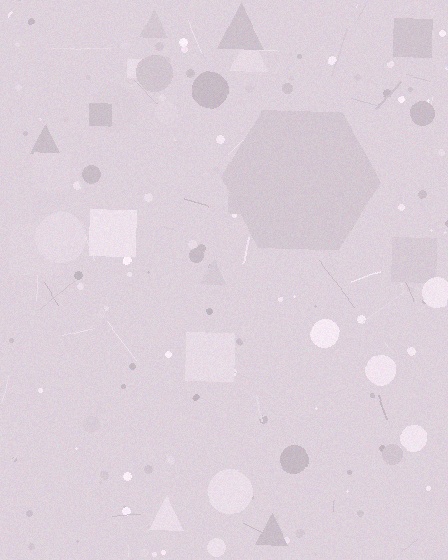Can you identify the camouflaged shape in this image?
The camouflaged shape is a hexagon.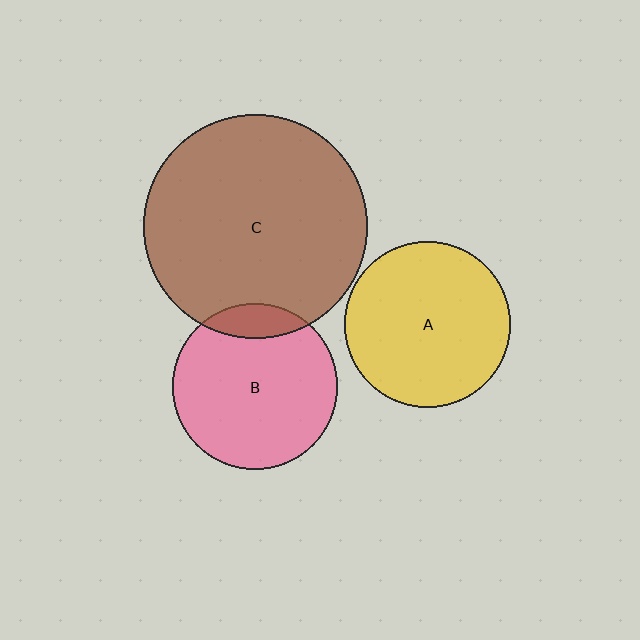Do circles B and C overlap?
Yes.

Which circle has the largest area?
Circle C (brown).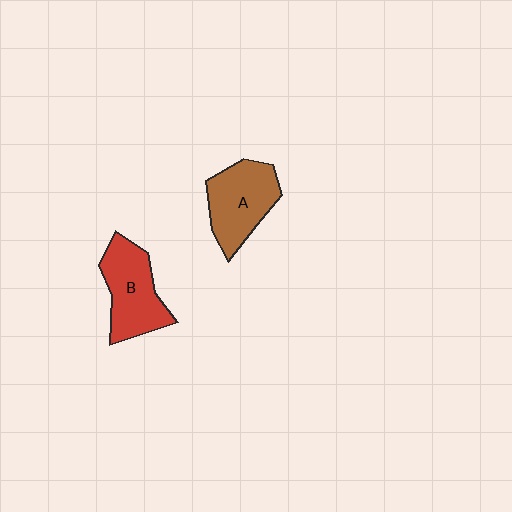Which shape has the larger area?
Shape B (red).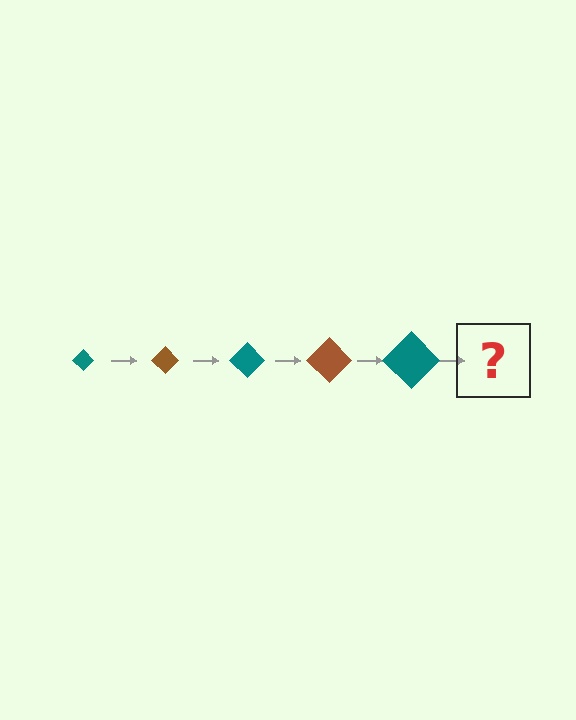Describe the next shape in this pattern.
It should be a brown diamond, larger than the previous one.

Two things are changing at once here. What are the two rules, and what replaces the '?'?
The two rules are that the diamond grows larger each step and the color cycles through teal and brown. The '?' should be a brown diamond, larger than the previous one.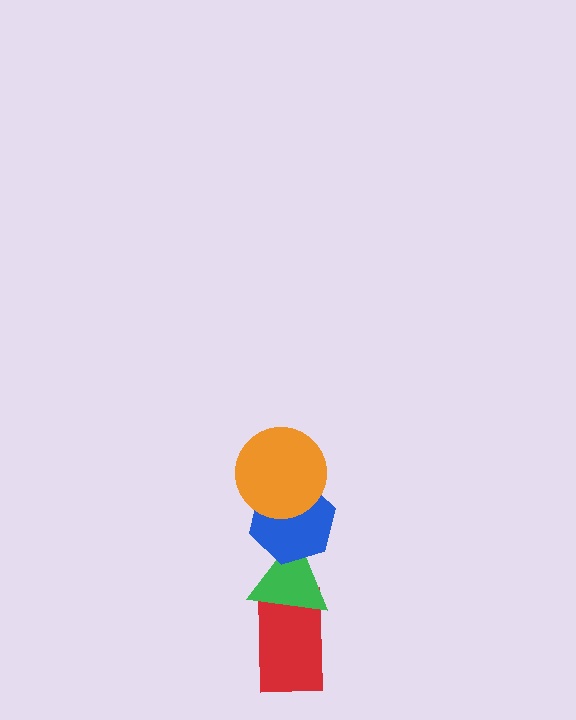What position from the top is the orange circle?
The orange circle is 1st from the top.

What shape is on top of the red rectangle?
The green triangle is on top of the red rectangle.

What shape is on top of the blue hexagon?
The orange circle is on top of the blue hexagon.